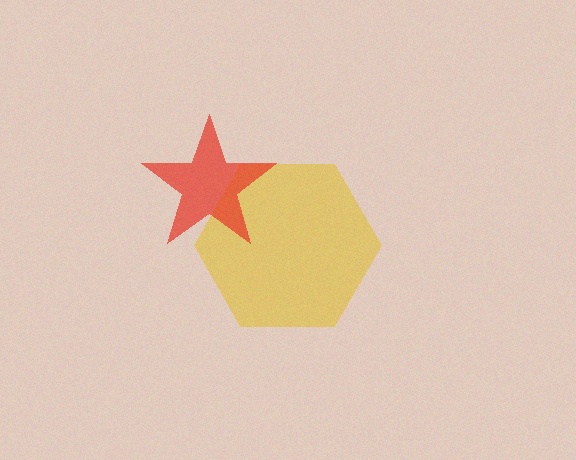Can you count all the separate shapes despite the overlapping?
Yes, there are 2 separate shapes.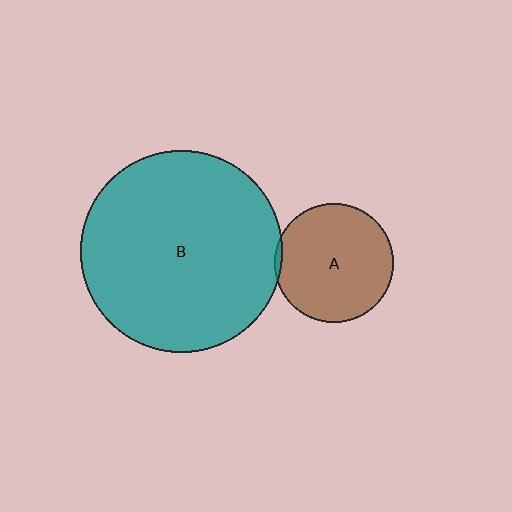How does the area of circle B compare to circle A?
Approximately 2.9 times.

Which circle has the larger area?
Circle B (teal).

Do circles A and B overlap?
Yes.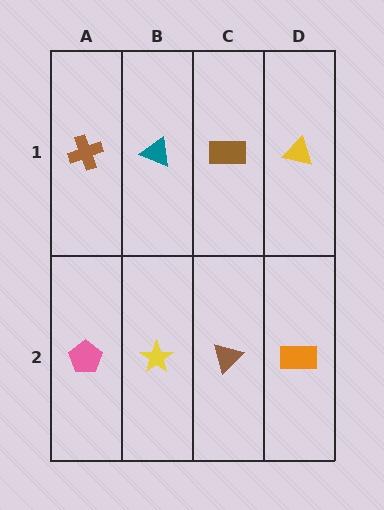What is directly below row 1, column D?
An orange rectangle.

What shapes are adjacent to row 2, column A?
A brown cross (row 1, column A), a yellow star (row 2, column B).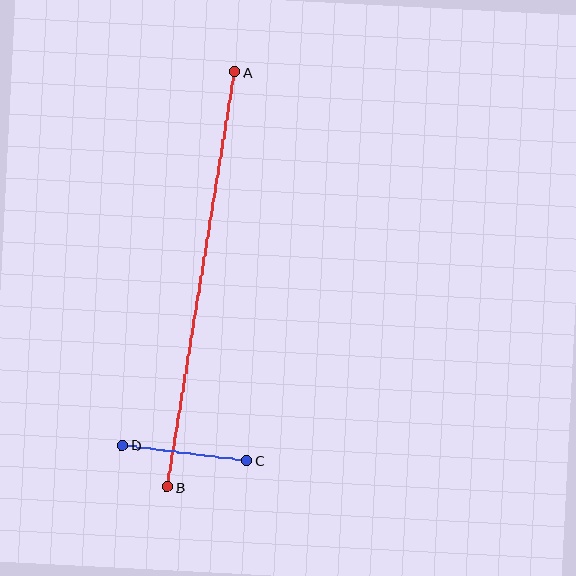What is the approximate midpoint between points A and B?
The midpoint is at approximately (201, 279) pixels.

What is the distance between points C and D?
The distance is approximately 125 pixels.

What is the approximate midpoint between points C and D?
The midpoint is at approximately (185, 453) pixels.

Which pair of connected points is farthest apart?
Points A and B are farthest apart.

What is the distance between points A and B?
The distance is approximately 420 pixels.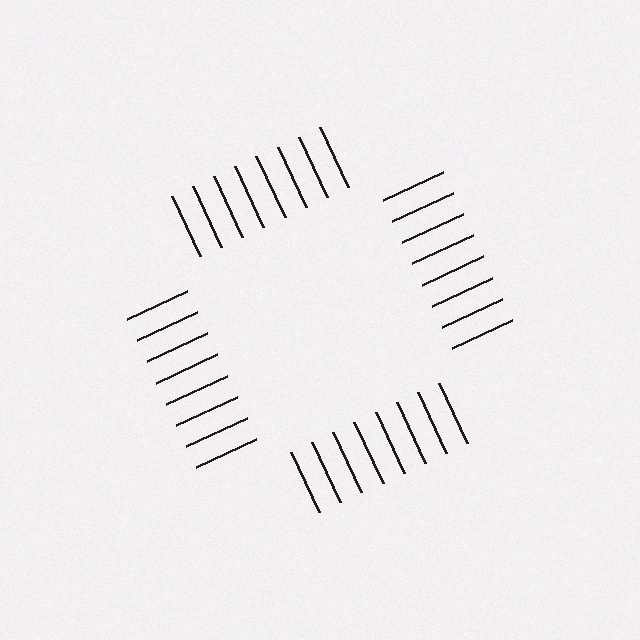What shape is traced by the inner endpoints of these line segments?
An illusory square — the line segments terminate on its edges but no continuous stroke is drawn.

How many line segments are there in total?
32 — 8 along each of the 4 edges.